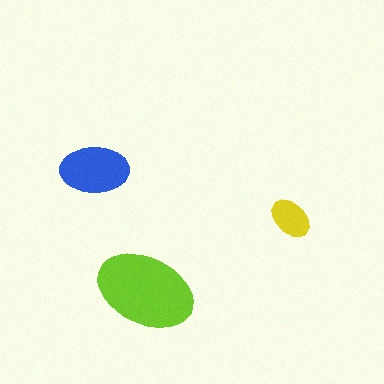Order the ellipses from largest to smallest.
the lime one, the blue one, the yellow one.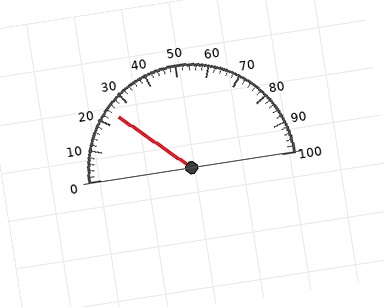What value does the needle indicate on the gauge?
The needle indicates approximately 24.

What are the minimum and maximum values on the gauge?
The gauge ranges from 0 to 100.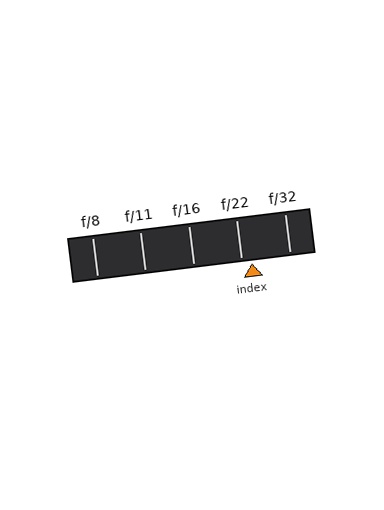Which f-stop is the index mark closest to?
The index mark is closest to f/22.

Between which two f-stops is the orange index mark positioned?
The index mark is between f/22 and f/32.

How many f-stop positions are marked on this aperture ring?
There are 5 f-stop positions marked.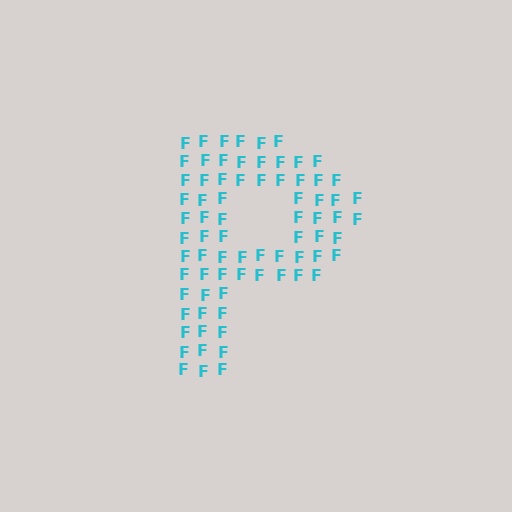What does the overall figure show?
The overall figure shows the letter P.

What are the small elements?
The small elements are letter F's.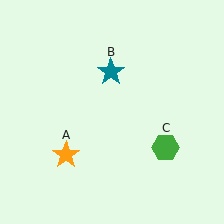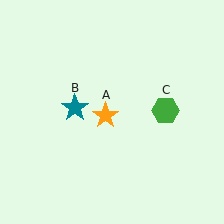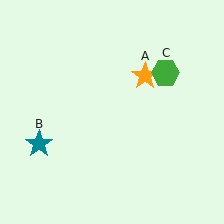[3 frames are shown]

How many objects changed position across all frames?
3 objects changed position: orange star (object A), teal star (object B), green hexagon (object C).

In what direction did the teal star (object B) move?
The teal star (object B) moved down and to the left.